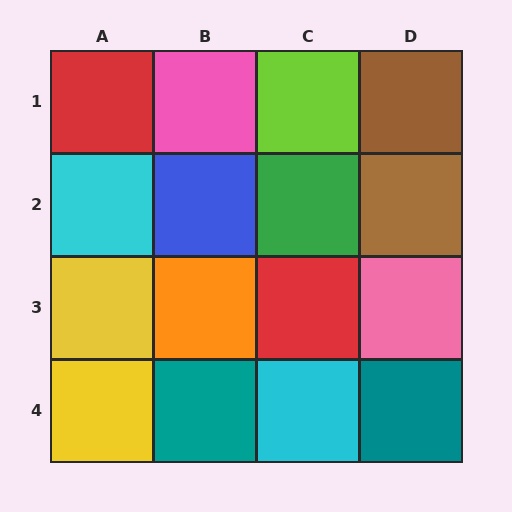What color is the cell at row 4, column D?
Teal.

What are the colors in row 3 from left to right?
Yellow, orange, red, pink.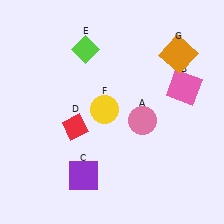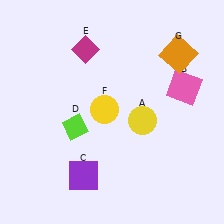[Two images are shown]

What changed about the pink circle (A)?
In Image 1, A is pink. In Image 2, it changed to yellow.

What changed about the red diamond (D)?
In Image 1, D is red. In Image 2, it changed to lime.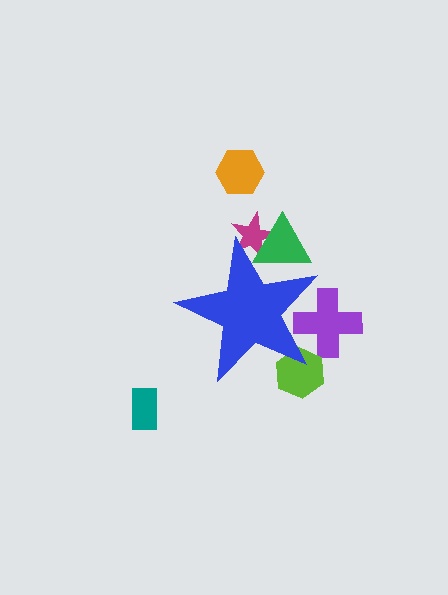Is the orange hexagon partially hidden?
No, the orange hexagon is fully visible.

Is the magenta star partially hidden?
Yes, the magenta star is partially hidden behind the blue star.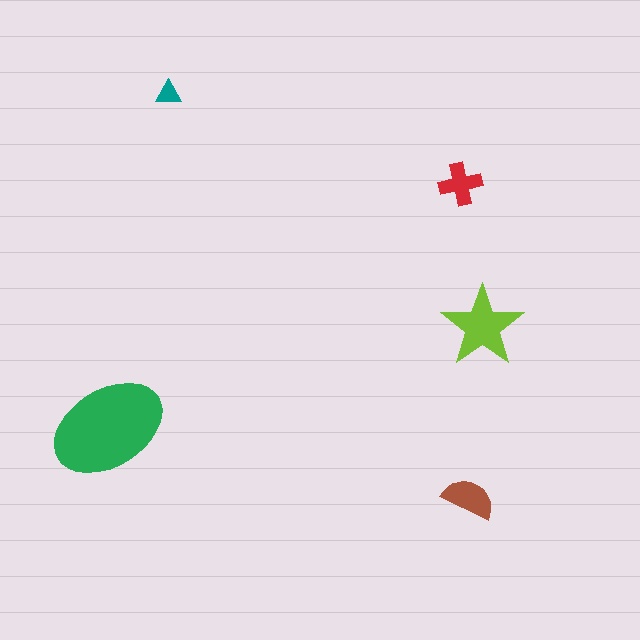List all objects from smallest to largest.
The teal triangle, the red cross, the brown semicircle, the lime star, the green ellipse.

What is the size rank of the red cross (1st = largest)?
4th.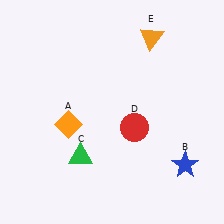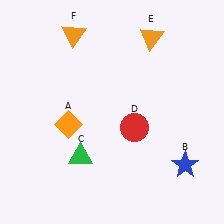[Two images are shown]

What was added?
An orange triangle (F) was added in Image 2.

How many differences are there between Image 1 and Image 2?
There is 1 difference between the two images.